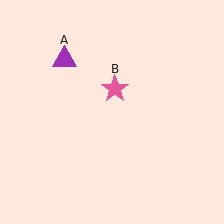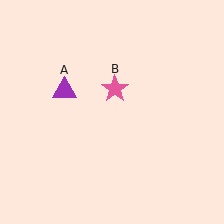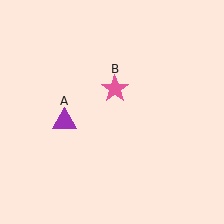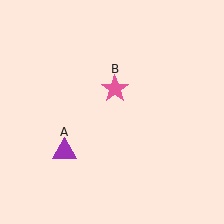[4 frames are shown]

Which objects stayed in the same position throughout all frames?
Pink star (object B) remained stationary.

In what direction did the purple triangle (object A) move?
The purple triangle (object A) moved down.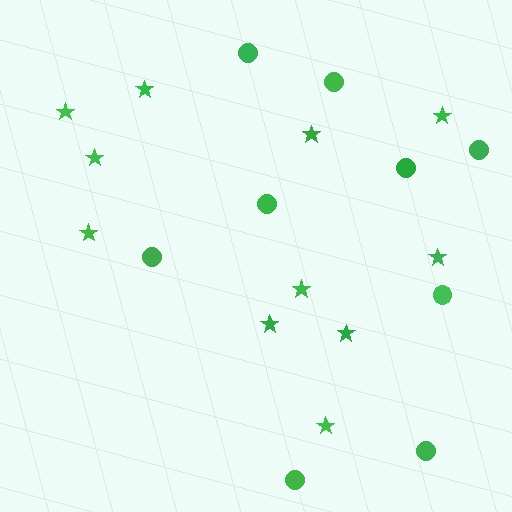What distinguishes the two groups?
There are 2 groups: one group of circles (9) and one group of stars (11).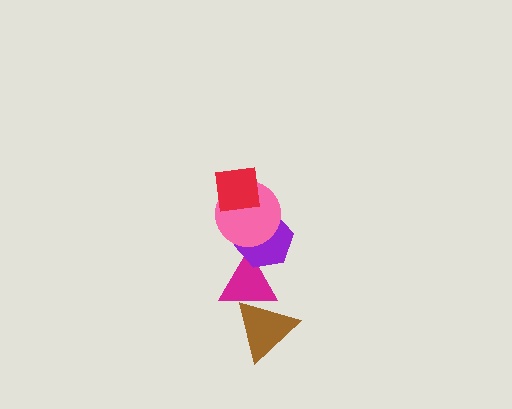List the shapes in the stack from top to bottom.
From top to bottom: the red square, the pink circle, the purple hexagon, the magenta triangle, the brown triangle.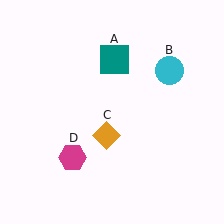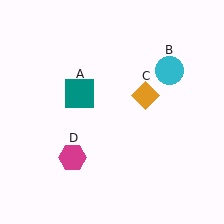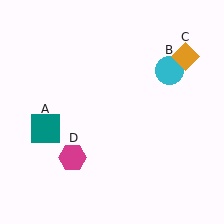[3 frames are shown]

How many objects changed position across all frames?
2 objects changed position: teal square (object A), orange diamond (object C).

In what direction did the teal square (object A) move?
The teal square (object A) moved down and to the left.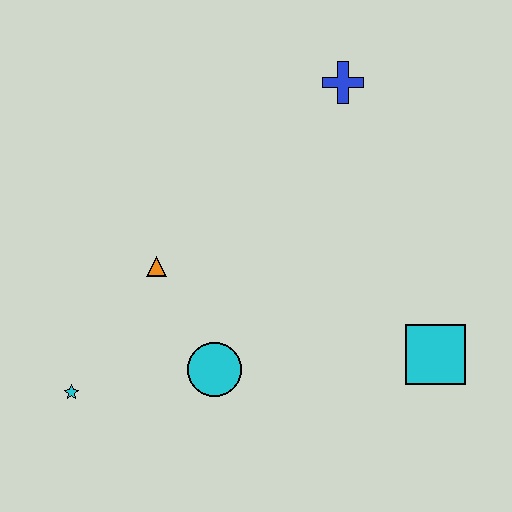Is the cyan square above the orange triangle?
No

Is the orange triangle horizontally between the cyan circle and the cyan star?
Yes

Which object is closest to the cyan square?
The cyan circle is closest to the cyan square.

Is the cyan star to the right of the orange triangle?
No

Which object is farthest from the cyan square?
The cyan star is farthest from the cyan square.